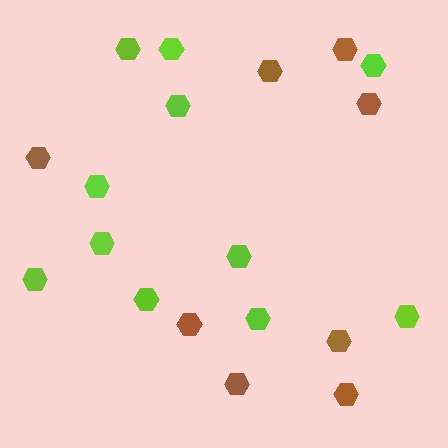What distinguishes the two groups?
There are 2 groups: one group of brown hexagons (8) and one group of lime hexagons (11).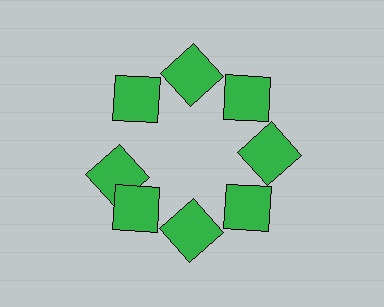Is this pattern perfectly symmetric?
No. The 8 green squares are arranged in a ring, but one element near the 9 o'clock position is rotated out of alignment along the ring, breaking the 8-fold rotational symmetry.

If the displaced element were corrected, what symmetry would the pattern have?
It would have 8-fold rotational symmetry — the pattern would map onto itself every 45 degrees.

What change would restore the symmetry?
The symmetry would be restored by rotating it back into even spacing with its neighbors so that all 8 squares sit at equal angles and equal distance from the center.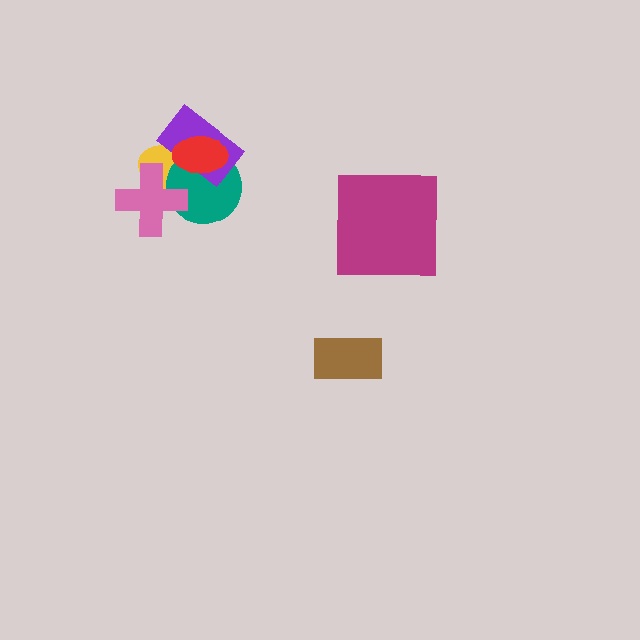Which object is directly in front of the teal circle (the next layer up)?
The purple rectangle is directly in front of the teal circle.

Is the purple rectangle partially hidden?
Yes, it is partially covered by another shape.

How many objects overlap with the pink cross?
2 objects overlap with the pink cross.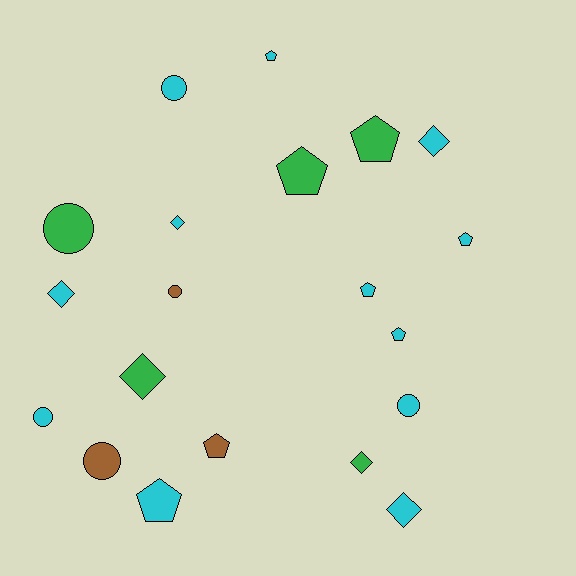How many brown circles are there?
There are 2 brown circles.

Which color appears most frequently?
Cyan, with 12 objects.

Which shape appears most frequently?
Pentagon, with 8 objects.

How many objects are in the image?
There are 20 objects.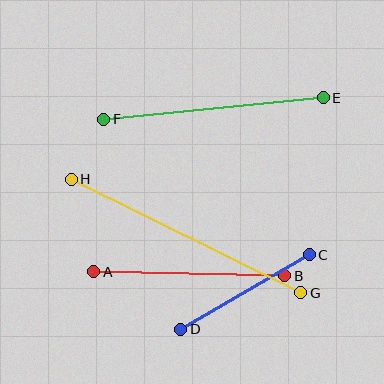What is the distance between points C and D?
The distance is approximately 148 pixels.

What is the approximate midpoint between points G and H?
The midpoint is at approximately (186, 236) pixels.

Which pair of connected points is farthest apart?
Points G and H are farthest apart.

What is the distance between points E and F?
The distance is approximately 221 pixels.